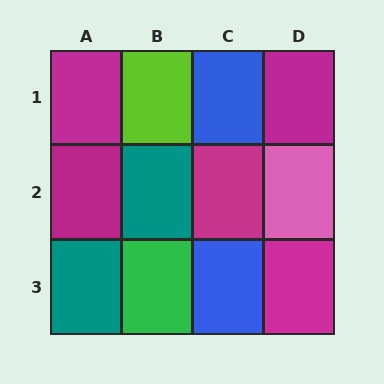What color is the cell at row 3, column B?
Green.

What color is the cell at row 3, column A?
Teal.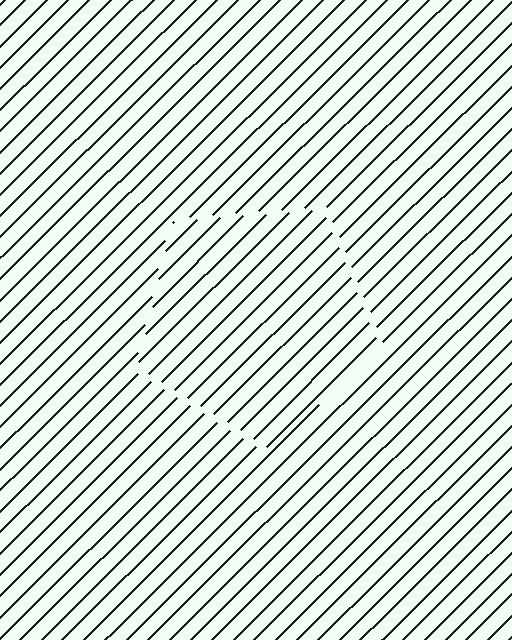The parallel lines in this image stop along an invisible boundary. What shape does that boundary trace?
An illusory pentagon. The interior of the shape contains the same grating, shifted by half a period — the contour is defined by the phase discontinuity where line-ends from the inner and outer gratings abut.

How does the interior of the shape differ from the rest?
The interior of the shape contains the same grating, shifted by half a period — the contour is defined by the phase discontinuity where line-ends from the inner and outer gratings abut.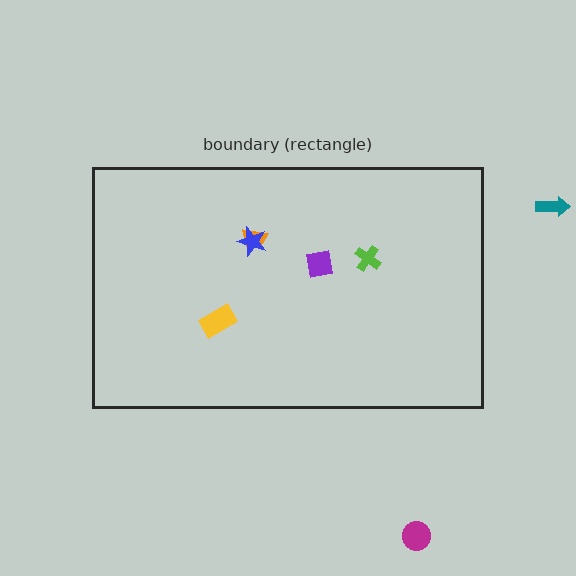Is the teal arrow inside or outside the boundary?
Outside.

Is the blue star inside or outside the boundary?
Inside.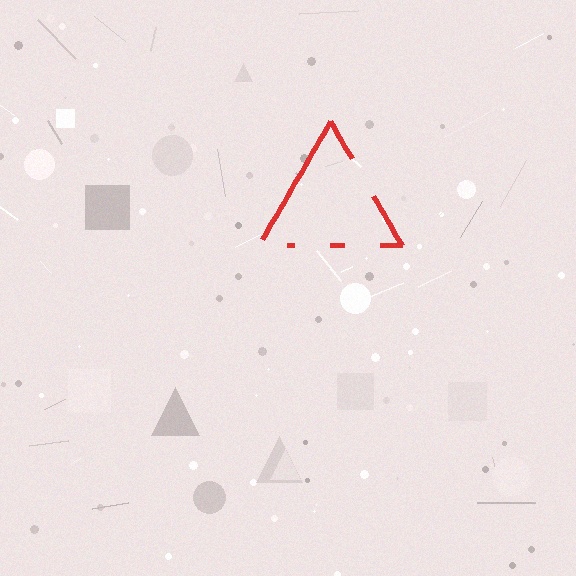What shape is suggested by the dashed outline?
The dashed outline suggests a triangle.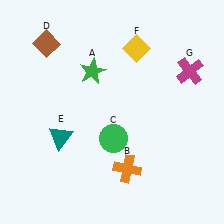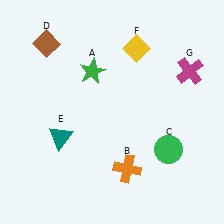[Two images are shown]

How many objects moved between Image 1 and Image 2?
1 object moved between the two images.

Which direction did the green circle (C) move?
The green circle (C) moved right.